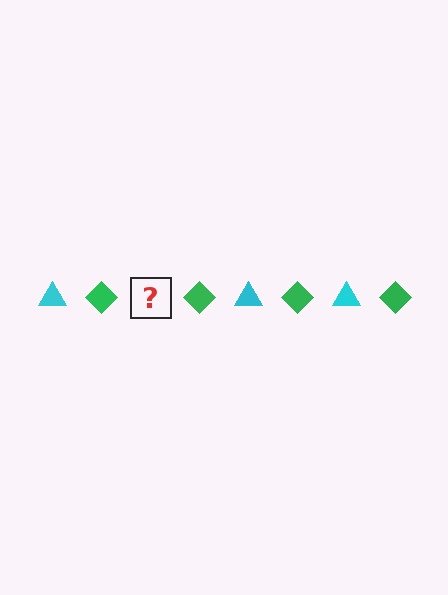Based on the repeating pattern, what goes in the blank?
The blank should be a cyan triangle.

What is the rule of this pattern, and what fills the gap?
The rule is that the pattern alternates between cyan triangle and green diamond. The gap should be filled with a cyan triangle.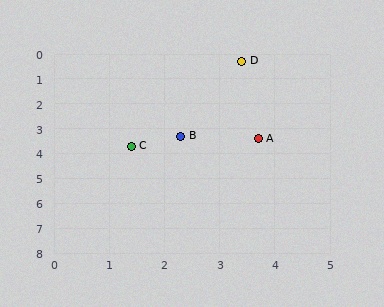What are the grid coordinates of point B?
Point B is at approximately (2.3, 3.3).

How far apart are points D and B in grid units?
Points D and B are about 3.2 grid units apart.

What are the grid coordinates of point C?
Point C is at approximately (1.4, 3.7).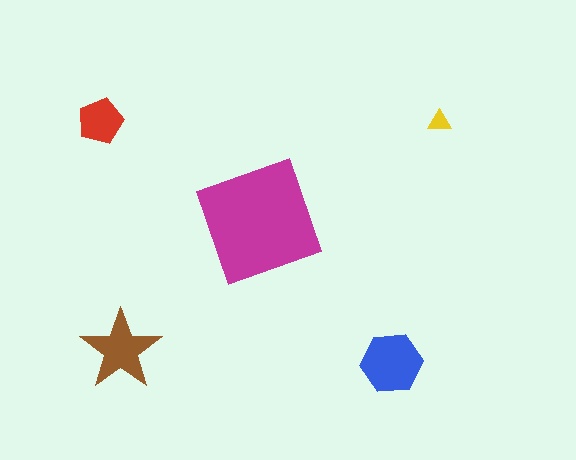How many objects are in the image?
There are 5 objects in the image.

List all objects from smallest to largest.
The yellow triangle, the red pentagon, the brown star, the blue hexagon, the magenta square.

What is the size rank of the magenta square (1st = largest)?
1st.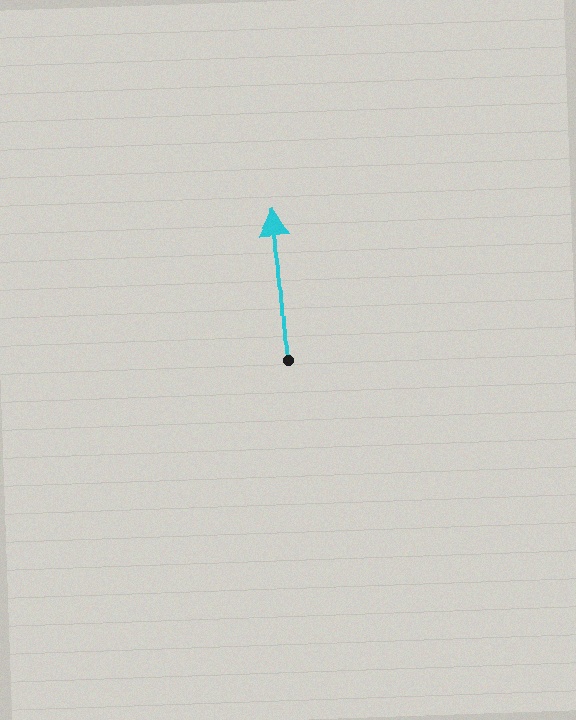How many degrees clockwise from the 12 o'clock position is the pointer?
Approximately 356 degrees.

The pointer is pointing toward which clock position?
Roughly 12 o'clock.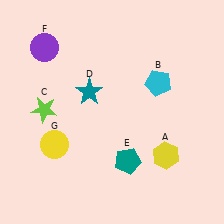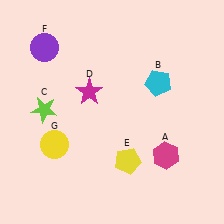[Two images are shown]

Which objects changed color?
A changed from yellow to magenta. D changed from teal to magenta. E changed from teal to yellow.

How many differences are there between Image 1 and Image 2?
There are 3 differences between the two images.